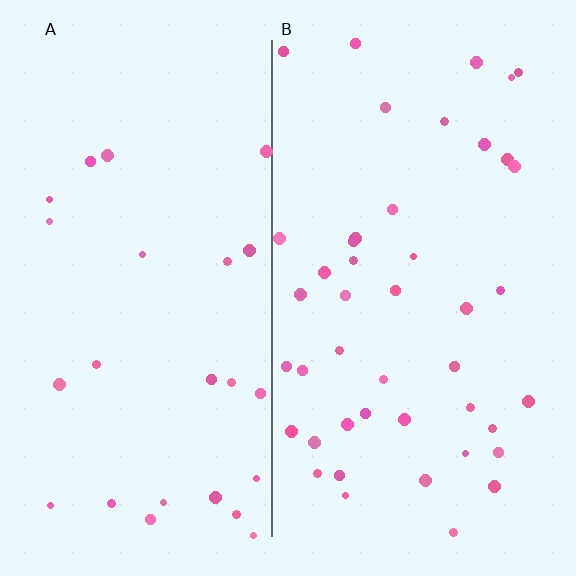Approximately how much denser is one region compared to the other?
Approximately 1.8× — region B over region A.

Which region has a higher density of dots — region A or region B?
B (the right).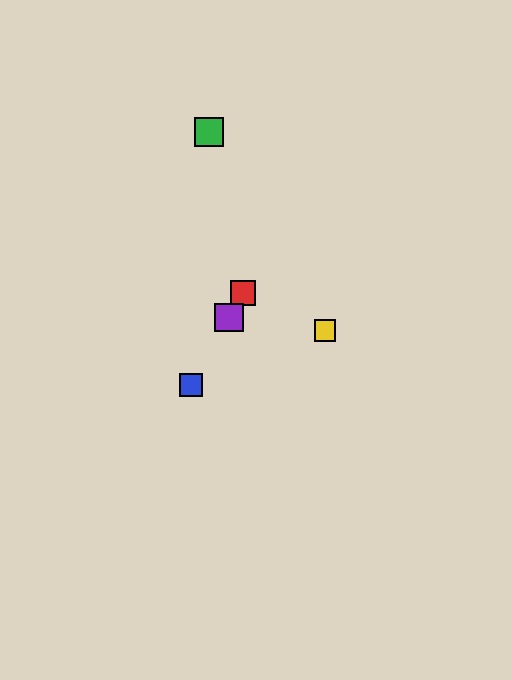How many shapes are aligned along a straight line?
3 shapes (the red square, the blue square, the purple square) are aligned along a straight line.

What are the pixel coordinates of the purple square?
The purple square is at (229, 317).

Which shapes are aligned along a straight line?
The red square, the blue square, the purple square are aligned along a straight line.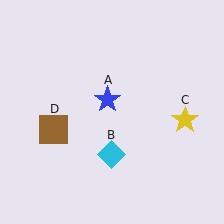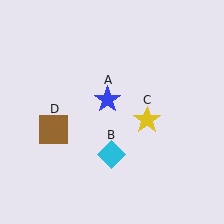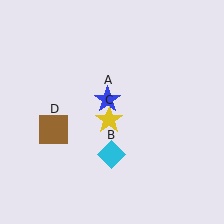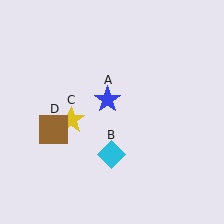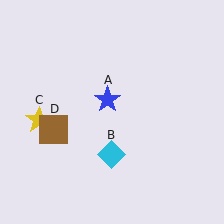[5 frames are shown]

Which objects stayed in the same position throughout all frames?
Blue star (object A) and cyan diamond (object B) and brown square (object D) remained stationary.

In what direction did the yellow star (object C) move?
The yellow star (object C) moved left.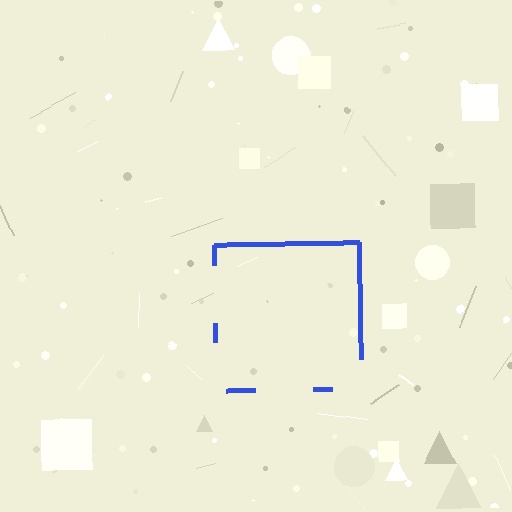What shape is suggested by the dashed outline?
The dashed outline suggests a square.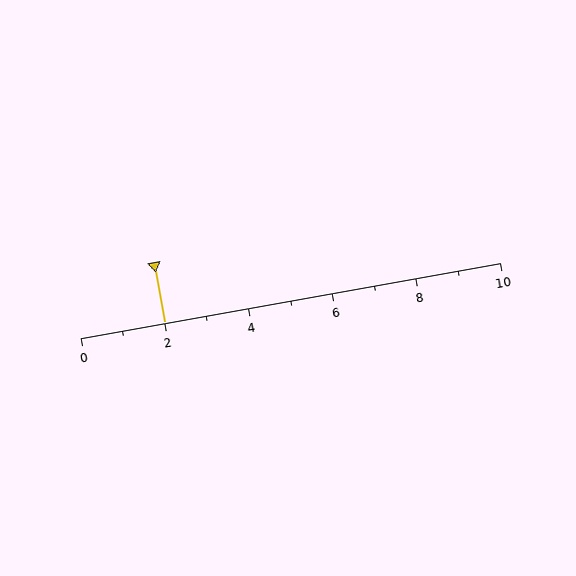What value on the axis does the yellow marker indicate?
The marker indicates approximately 2.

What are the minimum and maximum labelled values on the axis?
The axis runs from 0 to 10.